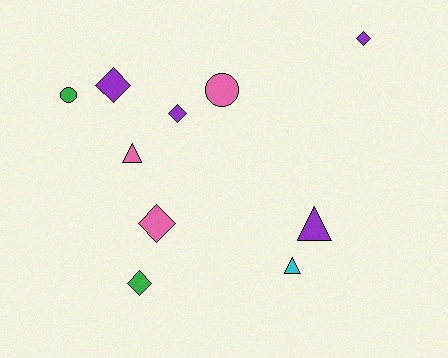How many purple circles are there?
There are no purple circles.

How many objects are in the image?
There are 10 objects.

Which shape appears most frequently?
Diamond, with 5 objects.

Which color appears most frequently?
Purple, with 4 objects.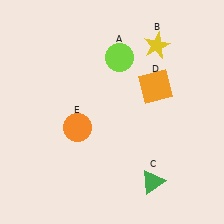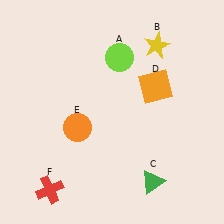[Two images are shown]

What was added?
A red cross (F) was added in Image 2.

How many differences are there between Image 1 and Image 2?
There is 1 difference between the two images.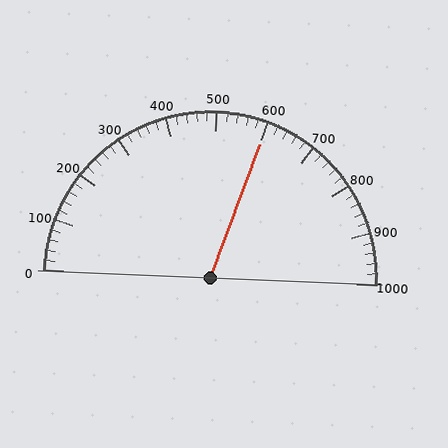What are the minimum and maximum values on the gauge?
The gauge ranges from 0 to 1000.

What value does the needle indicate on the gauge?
The needle indicates approximately 600.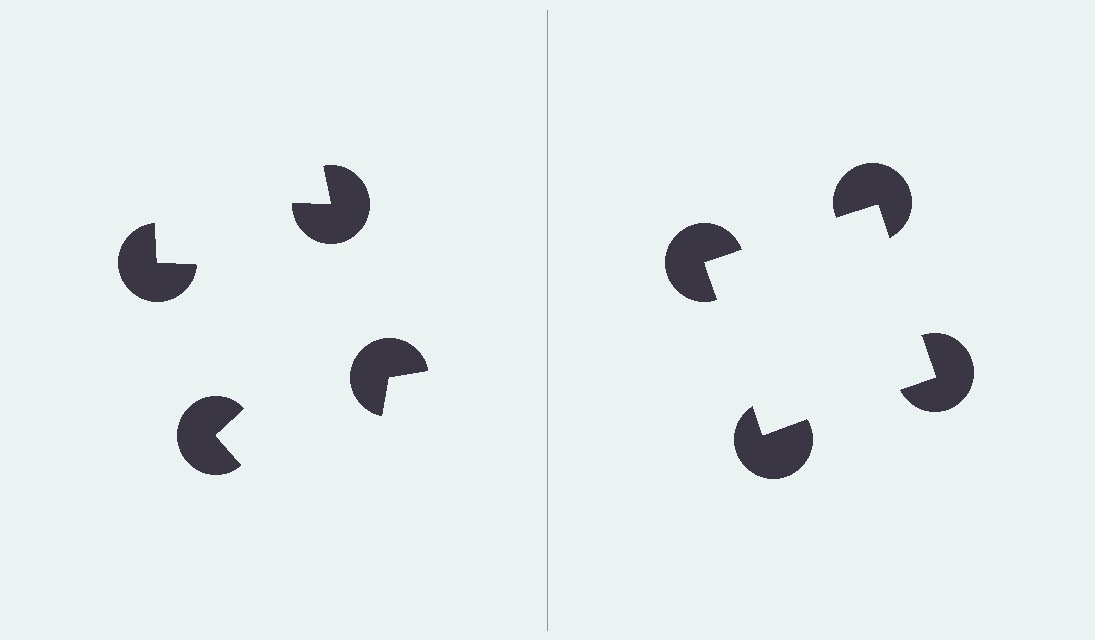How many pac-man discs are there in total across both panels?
8 — 4 on each side.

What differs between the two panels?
The pac-man discs are positioned identically on both sides; only the wedge orientations differ. On the right they align to a square; on the left they are misaligned.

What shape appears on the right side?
An illusory square.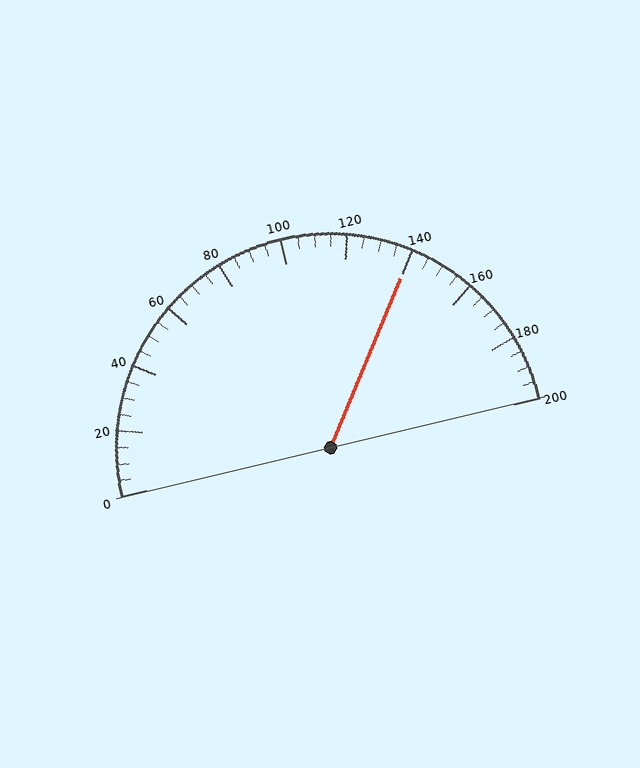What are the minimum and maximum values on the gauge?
The gauge ranges from 0 to 200.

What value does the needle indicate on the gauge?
The needle indicates approximately 140.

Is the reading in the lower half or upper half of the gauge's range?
The reading is in the upper half of the range (0 to 200).